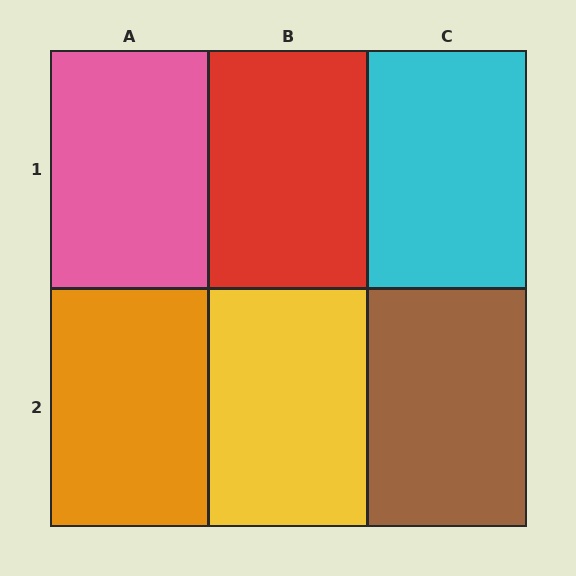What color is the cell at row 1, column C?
Cyan.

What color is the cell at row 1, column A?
Pink.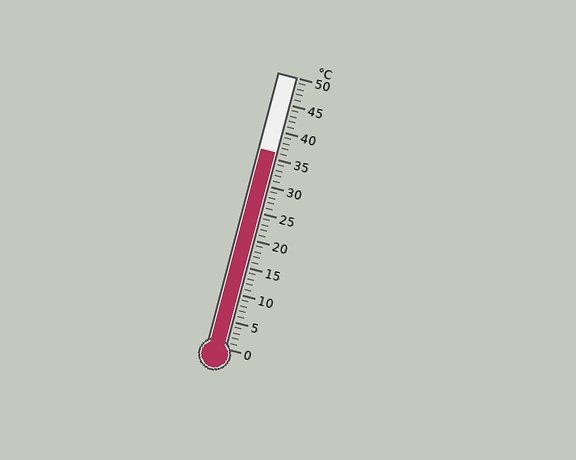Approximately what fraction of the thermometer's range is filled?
The thermometer is filled to approximately 70% of its range.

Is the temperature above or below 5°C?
The temperature is above 5°C.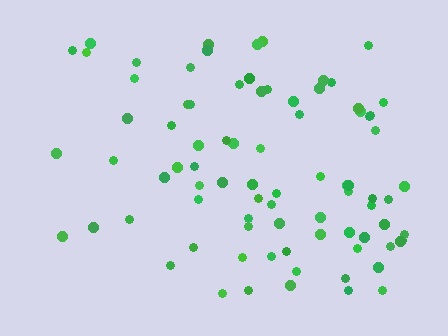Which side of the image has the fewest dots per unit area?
The left.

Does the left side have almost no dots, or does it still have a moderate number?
Still a moderate number, just noticeably fewer than the right.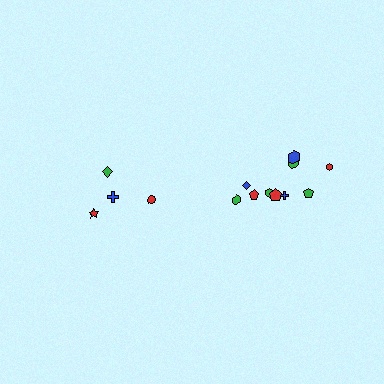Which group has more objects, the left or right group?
The right group.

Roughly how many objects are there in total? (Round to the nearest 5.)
Roughly 15 objects in total.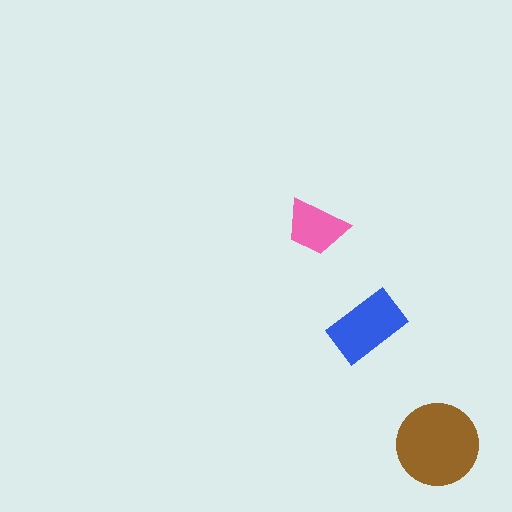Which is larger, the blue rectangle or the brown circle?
The brown circle.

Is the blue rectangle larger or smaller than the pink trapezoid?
Larger.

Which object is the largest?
The brown circle.